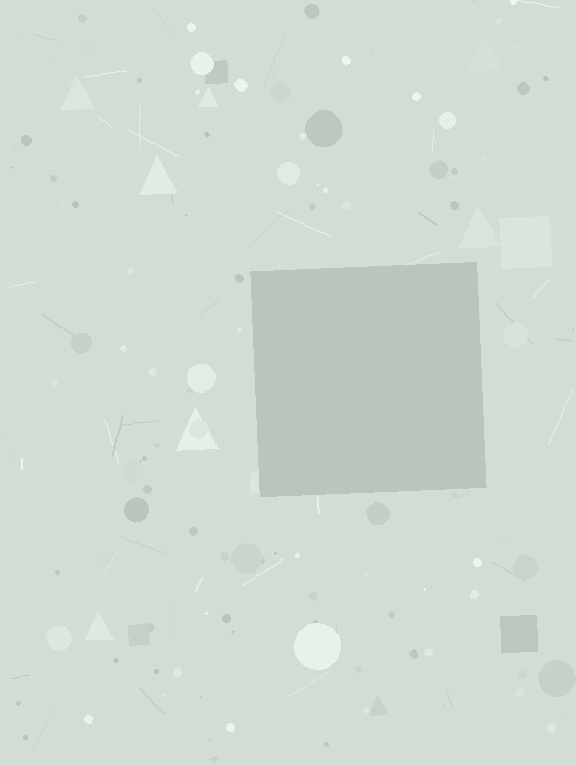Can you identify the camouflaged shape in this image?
The camouflaged shape is a square.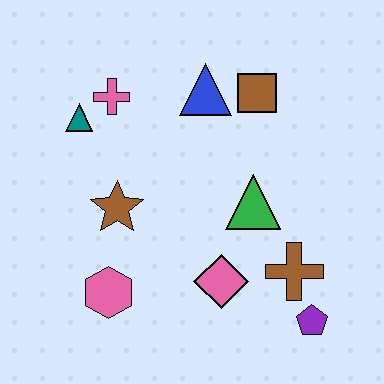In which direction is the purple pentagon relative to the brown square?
The purple pentagon is below the brown square.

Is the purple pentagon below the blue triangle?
Yes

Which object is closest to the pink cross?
The teal triangle is closest to the pink cross.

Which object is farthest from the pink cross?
The purple pentagon is farthest from the pink cross.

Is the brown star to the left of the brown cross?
Yes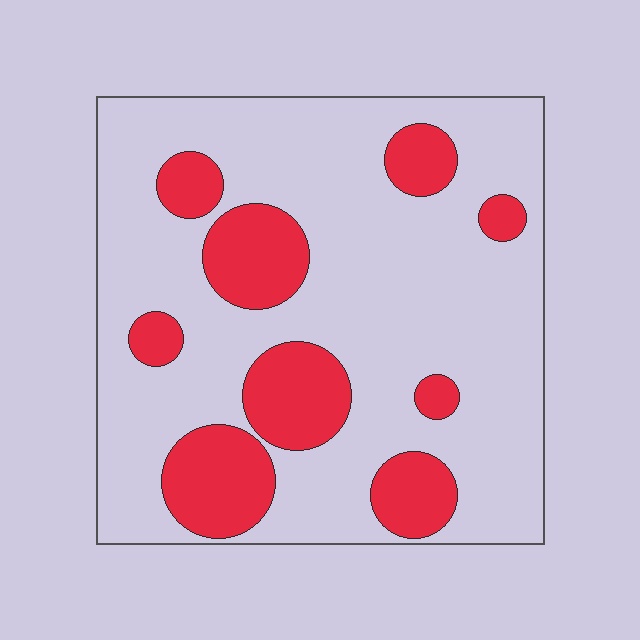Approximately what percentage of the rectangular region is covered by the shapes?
Approximately 25%.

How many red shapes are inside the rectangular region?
9.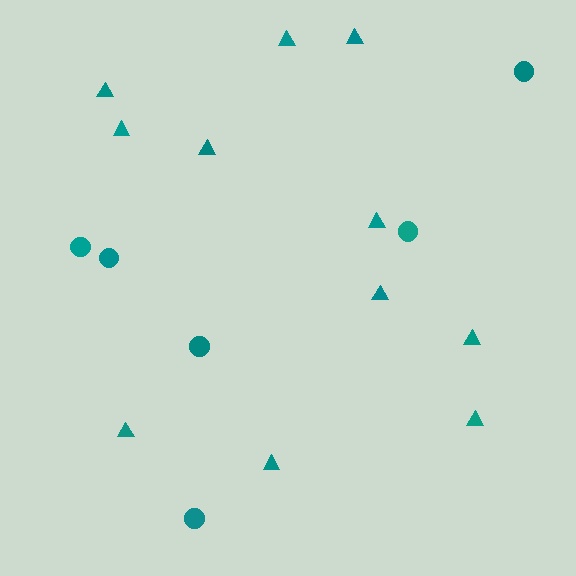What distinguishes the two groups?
There are 2 groups: one group of triangles (11) and one group of circles (6).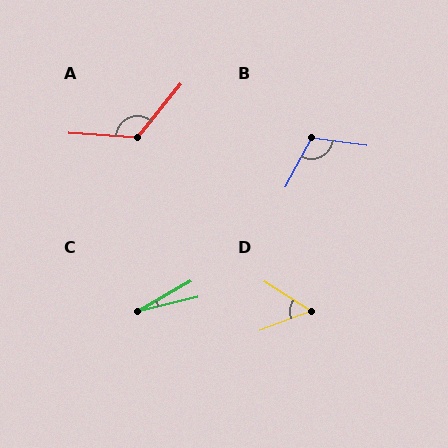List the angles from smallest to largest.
C (16°), D (53°), B (110°), A (126°).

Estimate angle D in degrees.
Approximately 53 degrees.